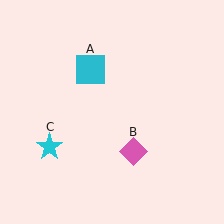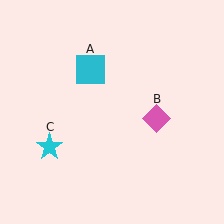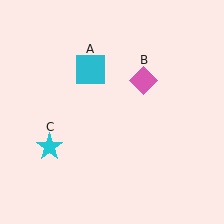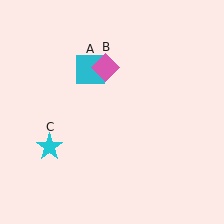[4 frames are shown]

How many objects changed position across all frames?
1 object changed position: pink diamond (object B).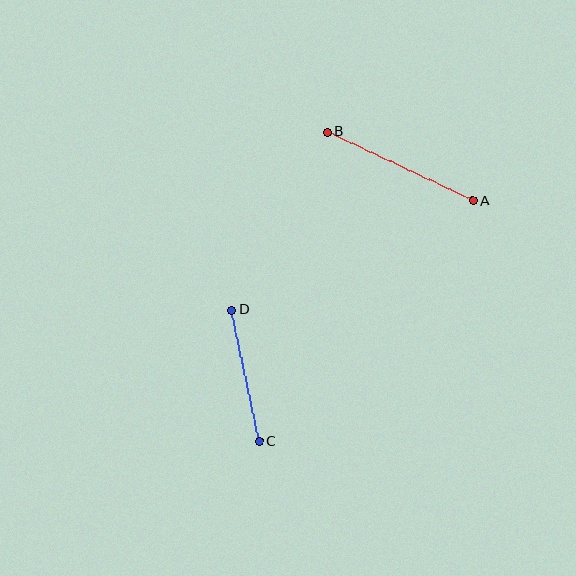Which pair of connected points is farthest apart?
Points A and B are farthest apart.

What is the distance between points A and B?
The distance is approximately 162 pixels.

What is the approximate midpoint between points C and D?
The midpoint is at approximately (245, 376) pixels.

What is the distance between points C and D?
The distance is approximately 134 pixels.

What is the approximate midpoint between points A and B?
The midpoint is at approximately (400, 167) pixels.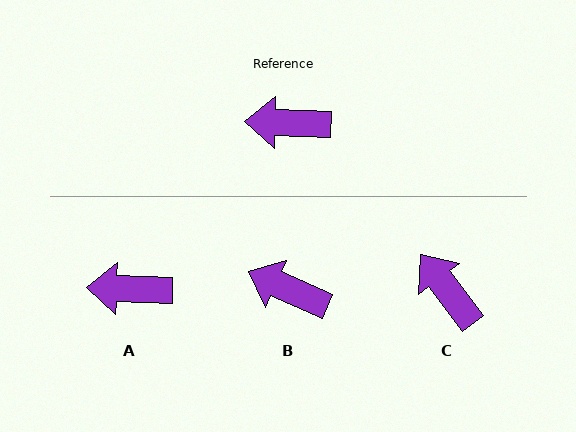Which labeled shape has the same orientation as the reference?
A.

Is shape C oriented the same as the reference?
No, it is off by about 51 degrees.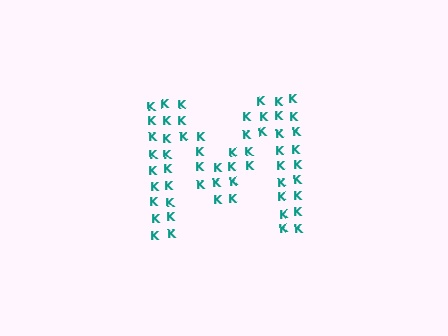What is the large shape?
The large shape is the letter M.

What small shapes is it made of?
It is made of small letter K's.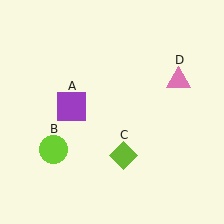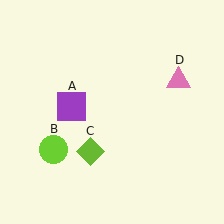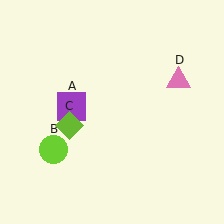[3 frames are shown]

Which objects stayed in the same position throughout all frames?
Purple square (object A) and lime circle (object B) and pink triangle (object D) remained stationary.